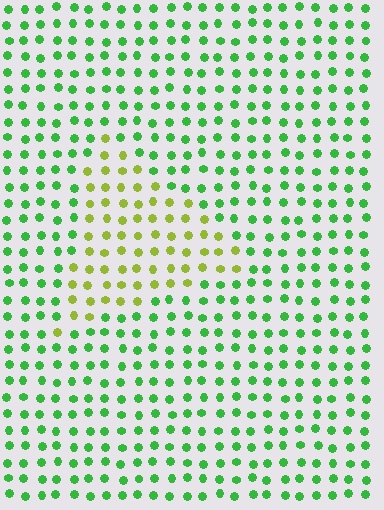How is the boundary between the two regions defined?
The boundary is defined purely by a slight shift in hue (about 47 degrees). Spacing, size, and orientation are identical on both sides.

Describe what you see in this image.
The image is filled with small green elements in a uniform arrangement. A triangle-shaped region is visible where the elements are tinted to a slightly different hue, forming a subtle color boundary.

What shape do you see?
I see a triangle.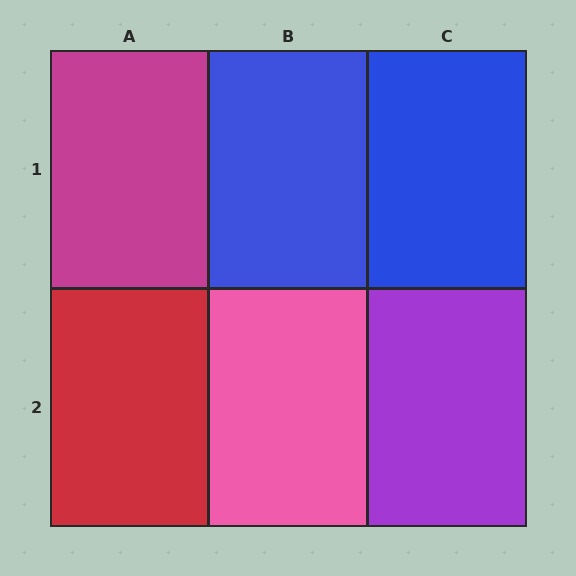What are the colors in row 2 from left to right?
Red, pink, purple.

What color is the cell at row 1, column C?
Blue.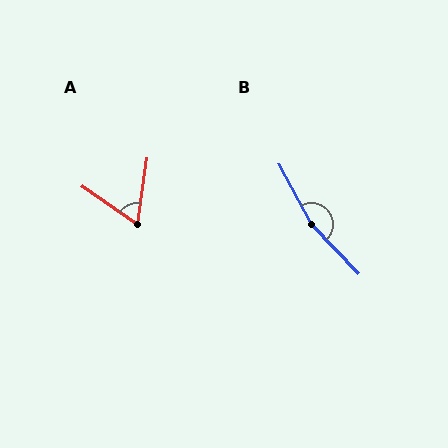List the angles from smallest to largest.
A (63°), B (164°).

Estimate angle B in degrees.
Approximately 164 degrees.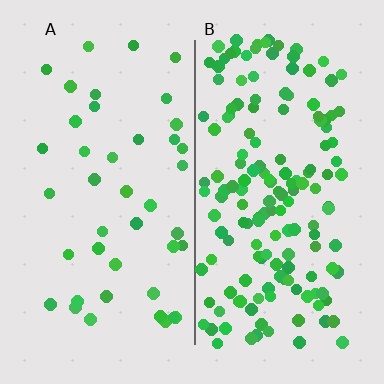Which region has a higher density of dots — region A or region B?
B (the right).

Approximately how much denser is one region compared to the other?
Approximately 3.8× — region B over region A.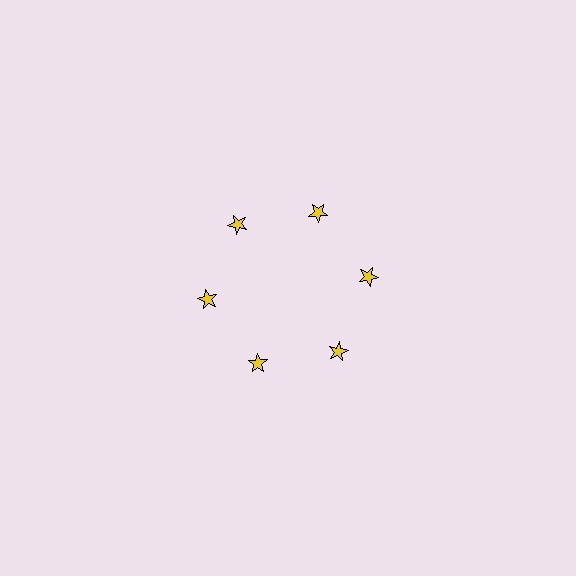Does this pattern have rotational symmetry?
Yes, this pattern has 6-fold rotational symmetry. It looks the same after rotating 60 degrees around the center.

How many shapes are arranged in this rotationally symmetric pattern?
There are 6 shapes, arranged in 6 groups of 1.